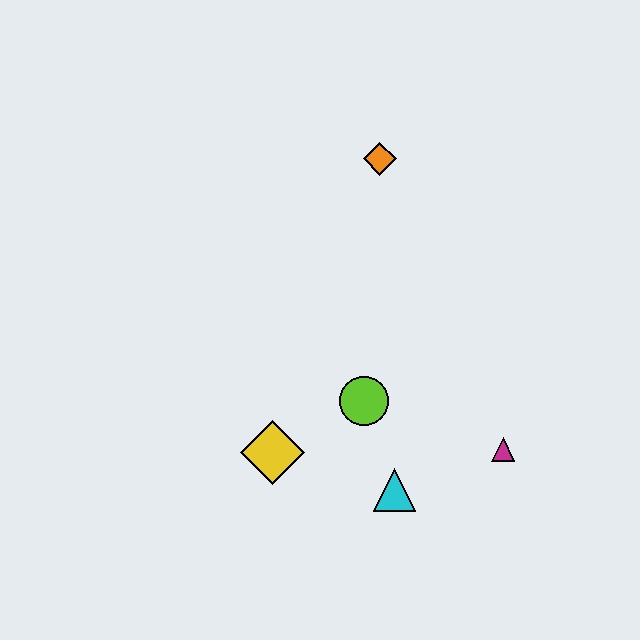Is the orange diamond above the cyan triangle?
Yes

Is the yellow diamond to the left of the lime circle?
Yes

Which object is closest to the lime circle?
The cyan triangle is closest to the lime circle.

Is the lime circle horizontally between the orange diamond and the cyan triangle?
No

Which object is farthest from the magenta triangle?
The orange diamond is farthest from the magenta triangle.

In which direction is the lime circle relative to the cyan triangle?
The lime circle is above the cyan triangle.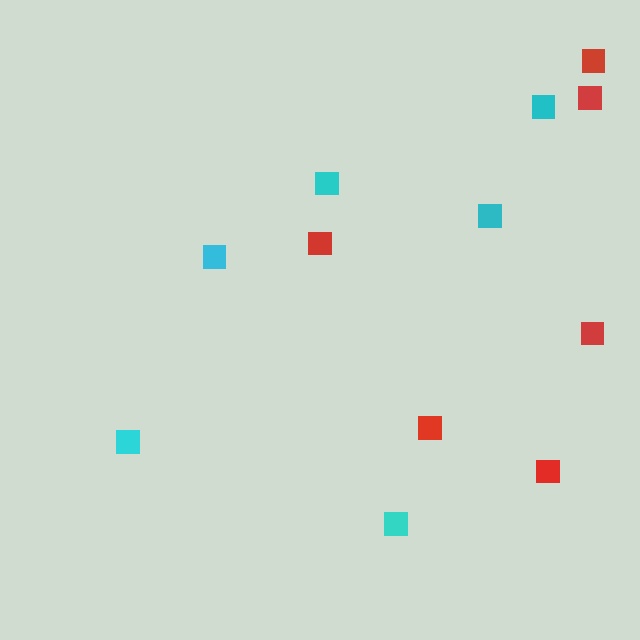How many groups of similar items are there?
There are 2 groups: one group of red squares (6) and one group of cyan squares (6).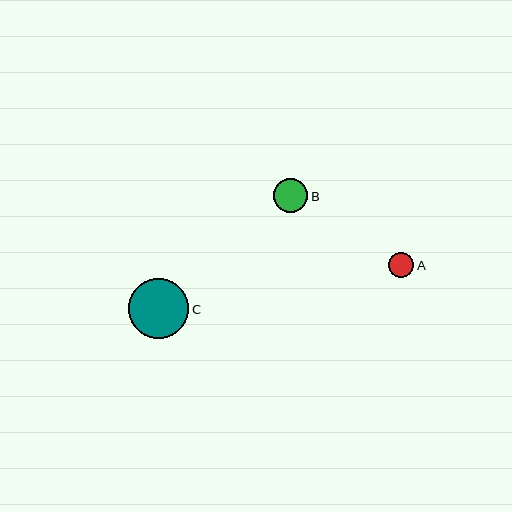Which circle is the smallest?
Circle A is the smallest with a size of approximately 25 pixels.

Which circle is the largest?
Circle C is the largest with a size of approximately 60 pixels.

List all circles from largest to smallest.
From largest to smallest: C, B, A.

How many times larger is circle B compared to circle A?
Circle B is approximately 1.3 times the size of circle A.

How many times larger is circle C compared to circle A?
Circle C is approximately 2.4 times the size of circle A.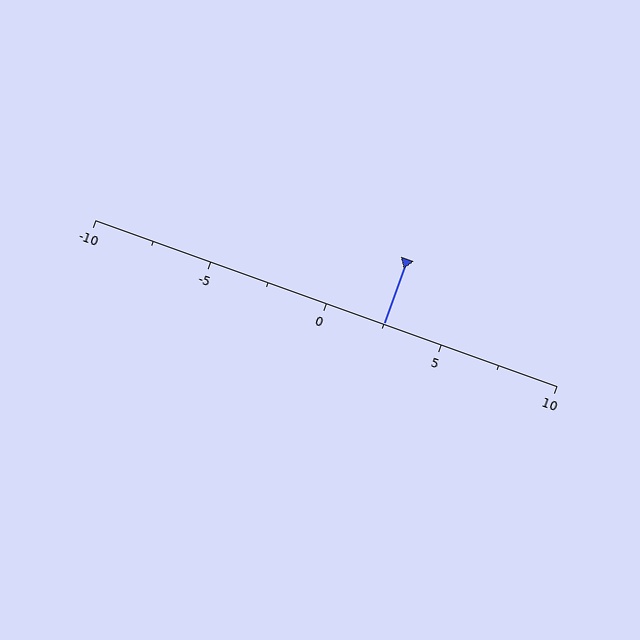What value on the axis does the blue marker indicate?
The marker indicates approximately 2.5.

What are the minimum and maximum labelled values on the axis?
The axis runs from -10 to 10.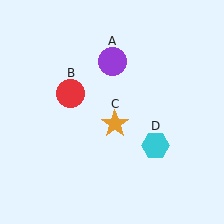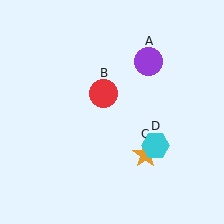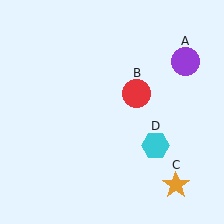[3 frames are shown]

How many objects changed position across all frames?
3 objects changed position: purple circle (object A), red circle (object B), orange star (object C).